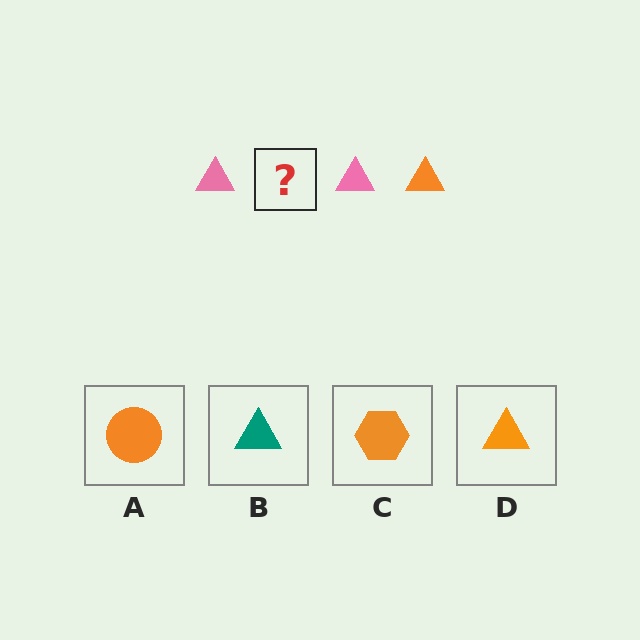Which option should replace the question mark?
Option D.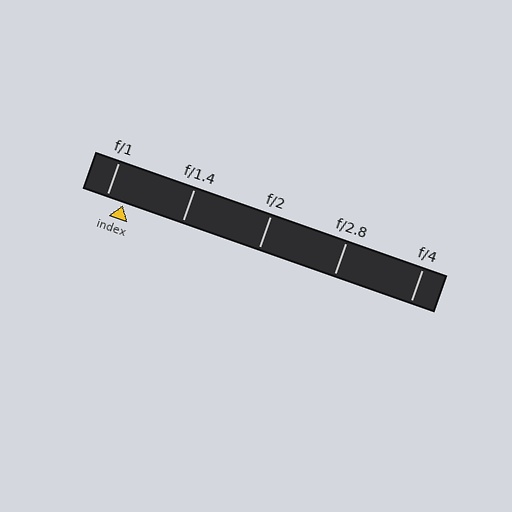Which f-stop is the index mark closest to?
The index mark is closest to f/1.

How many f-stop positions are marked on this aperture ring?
There are 5 f-stop positions marked.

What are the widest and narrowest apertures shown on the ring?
The widest aperture shown is f/1 and the narrowest is f/4.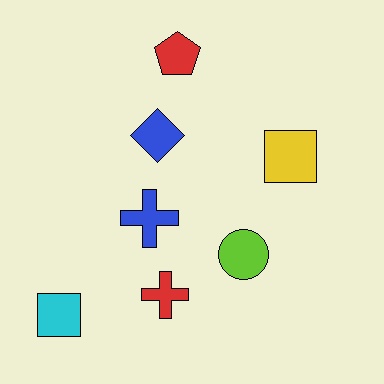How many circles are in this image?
There is 1 circle.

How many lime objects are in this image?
There is 1 lime object.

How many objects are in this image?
There are 7 objects.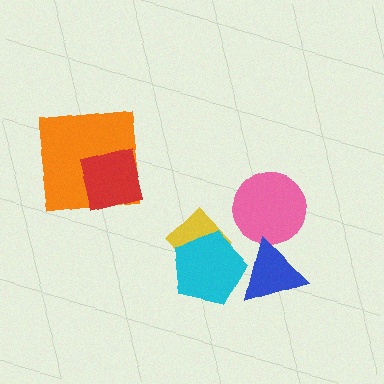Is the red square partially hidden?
No, no other shape covers it.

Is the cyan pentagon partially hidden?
Yes, it is partially covered by another shape.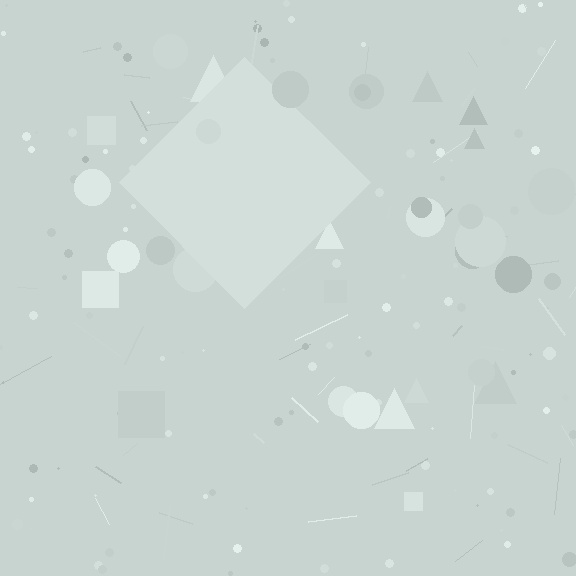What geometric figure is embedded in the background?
A diamond is embedded in the background.